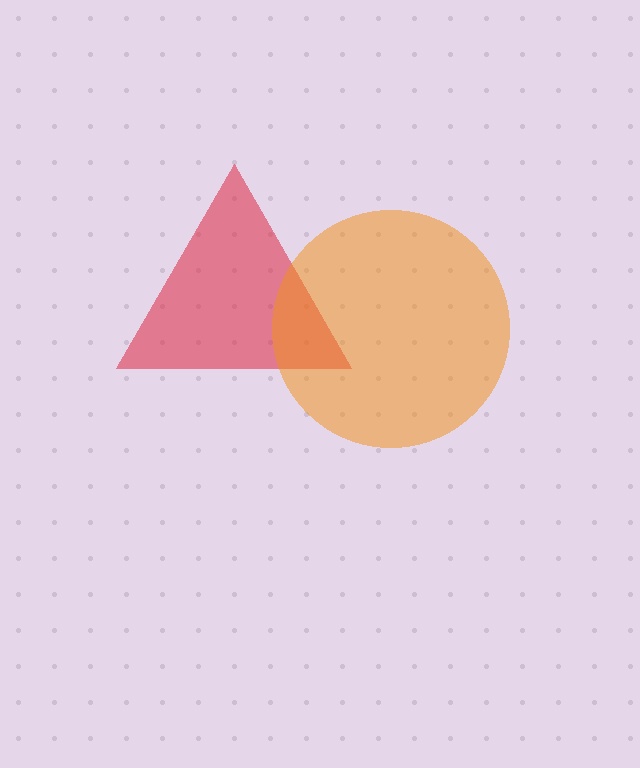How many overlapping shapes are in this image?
There are 2 overlapping shapes in the image.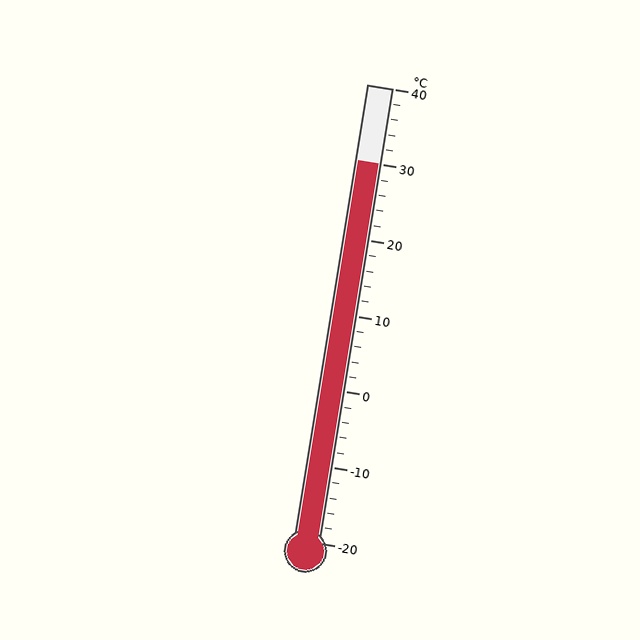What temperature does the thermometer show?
The thermometer shows approximately 30°C.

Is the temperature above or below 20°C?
The temperature is above 20°C.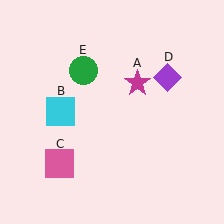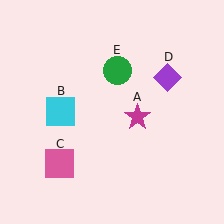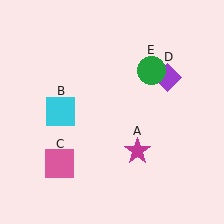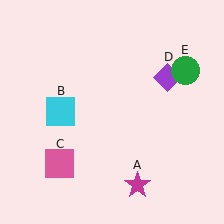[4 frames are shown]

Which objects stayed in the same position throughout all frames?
Cyan square (object B) and pink square (object C) and purple diamond (object D) remained stationary.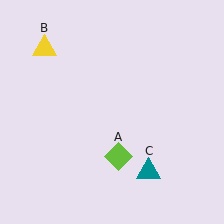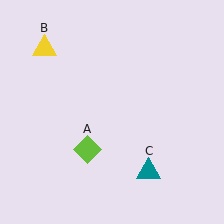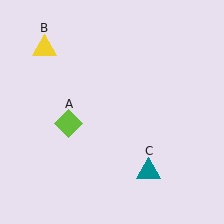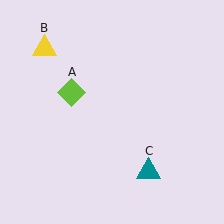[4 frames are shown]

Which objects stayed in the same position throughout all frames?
Yellow triangle (object B) and teal triangle (object C) remained stationary.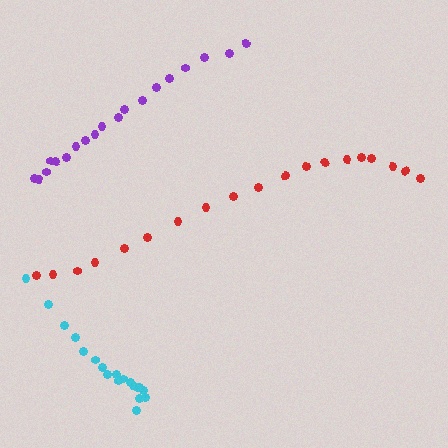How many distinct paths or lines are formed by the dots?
There are 3 distinct paths.